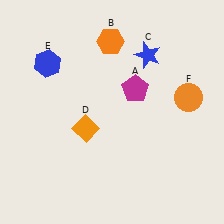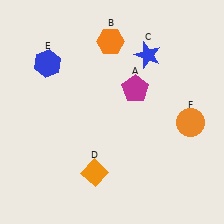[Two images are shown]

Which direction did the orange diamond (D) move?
The orange diamond (D) moved down.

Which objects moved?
The objects that moved are: the orange diamond (D), the orange circle (F).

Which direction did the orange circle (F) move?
The orange circle (F) moved down.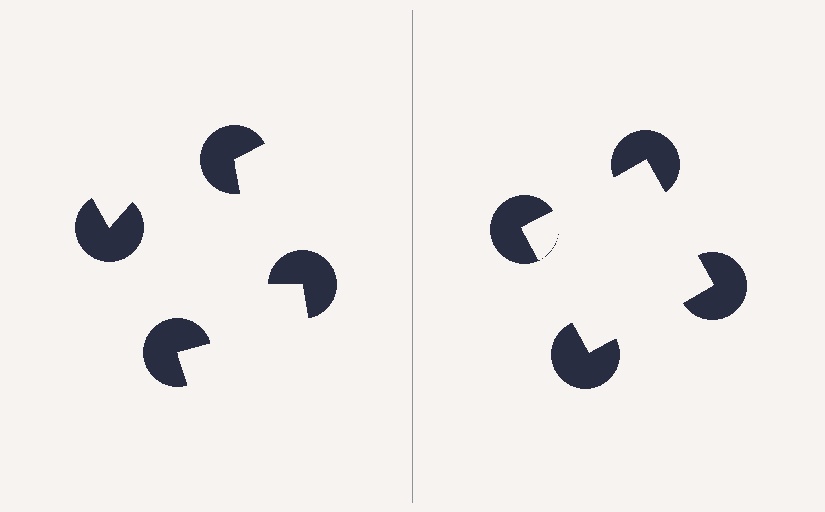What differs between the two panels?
The pac-man discs are positioned identically on both sides; only the wedge orientations differ. On the right they align to a square; on the left they are misaligned.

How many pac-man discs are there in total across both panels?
8 — 4 on each side.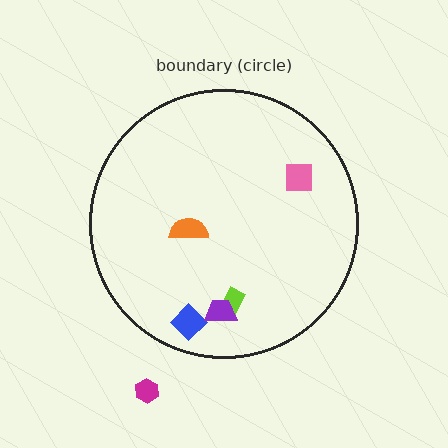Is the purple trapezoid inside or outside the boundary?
Inside.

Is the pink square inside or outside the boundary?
Inside.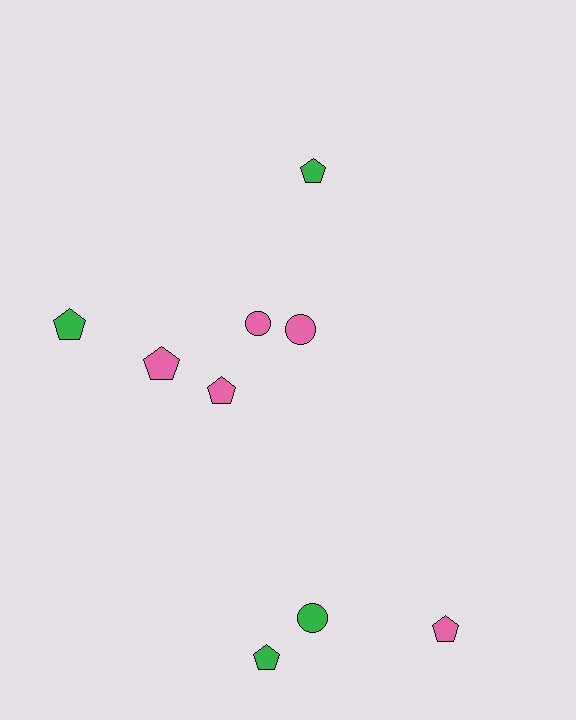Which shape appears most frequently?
Pentagon, with 6 objects.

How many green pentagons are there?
There are 3 green pentagons.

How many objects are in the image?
There are 9 objects.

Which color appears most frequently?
Pink, with 5 objects.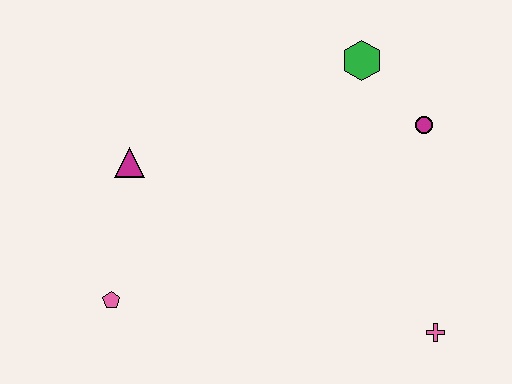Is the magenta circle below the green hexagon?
Yes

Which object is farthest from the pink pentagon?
The magenta circle is farthest from the pink pentagon.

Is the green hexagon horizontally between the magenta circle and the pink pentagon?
Yes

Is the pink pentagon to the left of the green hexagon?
Yes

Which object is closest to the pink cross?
The magenta circle is closest to the pink cross.